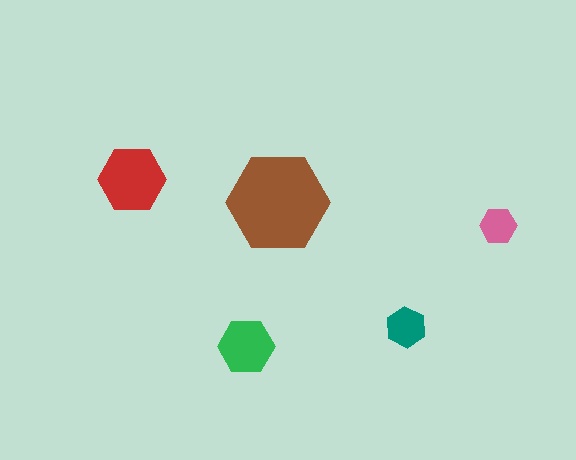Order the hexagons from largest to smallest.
the brown one, the red one, the green one, the teal one, the pink one.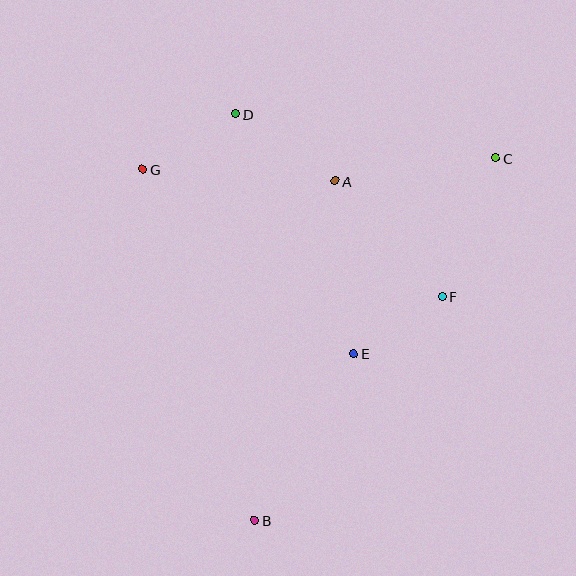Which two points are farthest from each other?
Points B and C are farthest from each other.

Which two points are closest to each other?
Points E and F are closest to each other.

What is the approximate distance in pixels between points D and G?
The distance between D and G is approximately 108 pixels.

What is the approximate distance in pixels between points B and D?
The distance between B and D is approximately 407 pixels.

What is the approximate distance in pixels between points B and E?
The distance between B and E is approximately 194 pixels.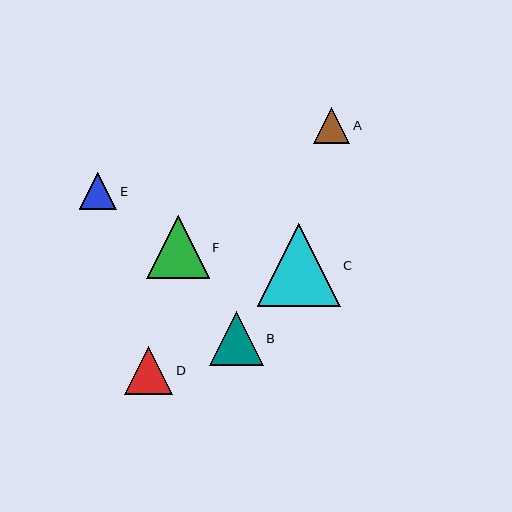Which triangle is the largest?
Triangle C is the largest with a size of approximately 83 pixels.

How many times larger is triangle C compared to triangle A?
Triangle C is approximately 2.3 times the size of triangle A.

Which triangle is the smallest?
Triangle A is the smallest with a size of approximately 36 pixels.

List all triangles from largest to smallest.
From largest to smallest: C, F, B, D, E, A.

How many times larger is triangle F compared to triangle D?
Triangle F is approximately 1.3 times the size of triangle D.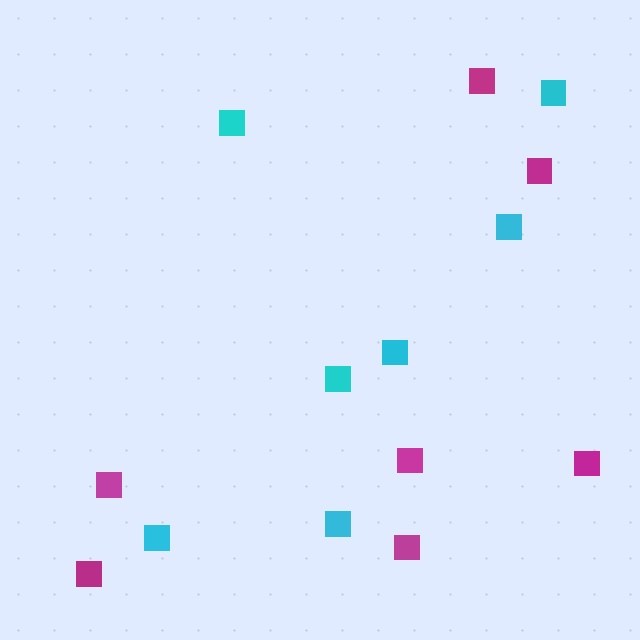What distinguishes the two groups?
There are 2 groups: one group of magenta squares (7) and one group of cyan squares (7).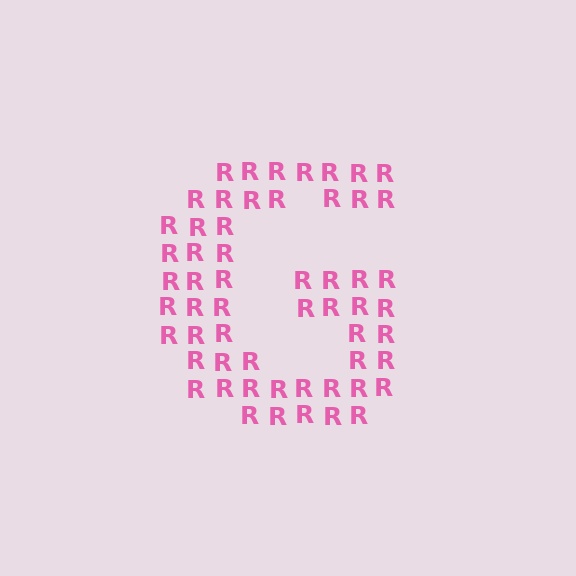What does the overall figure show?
The overall figure shows the letter G.